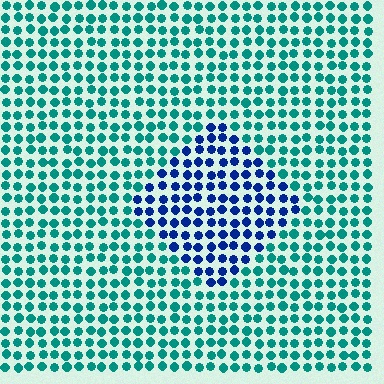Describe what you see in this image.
The image is filled with small teal elements in a uniform arrangement. A diamond-shaped region is visible where the elements are tinted to a slightly different hue, forming a subtle color boundary.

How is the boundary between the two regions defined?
The boundary is defined purely by a slight shift in hue (about 52 degrees). Spacing, size, and orientation are identical on both sides.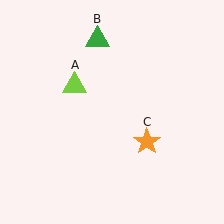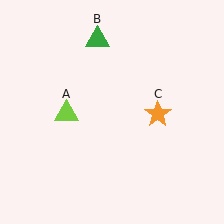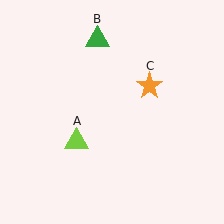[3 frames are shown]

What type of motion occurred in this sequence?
The lime triangle (object A), orange star (object C) rotated counterclockwise around the center of the scene.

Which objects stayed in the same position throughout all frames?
Green triangle (object B) remained stationary.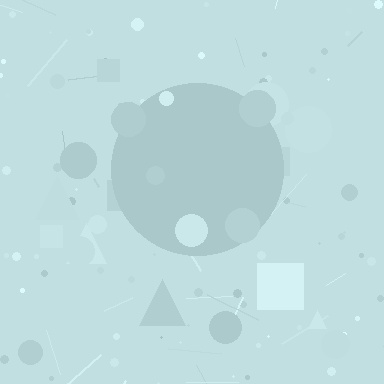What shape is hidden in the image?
A circle is hidden in the image.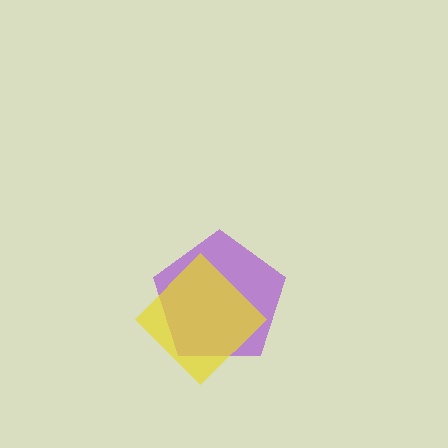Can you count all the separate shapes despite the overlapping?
Yes, there are 2 separate shapes.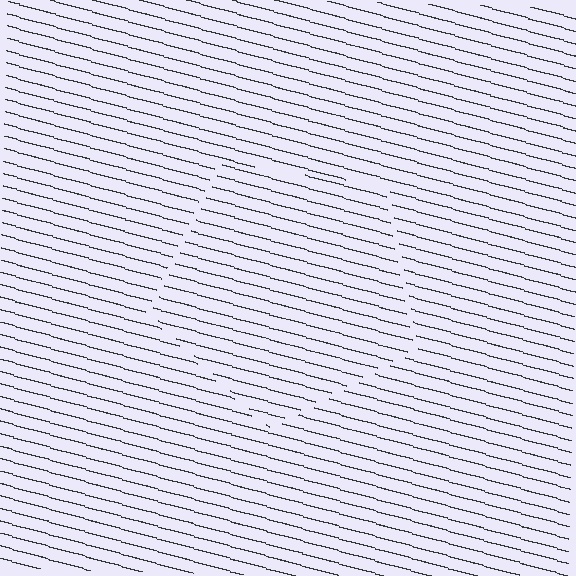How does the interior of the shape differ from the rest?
The interior of the shape contains the same grating, shifted by half a period — the contour is defined by the phase discontinuity where line-ends from the inner and outer gratings abut.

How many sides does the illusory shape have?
5 sides — the line-ends trace a pentagon.